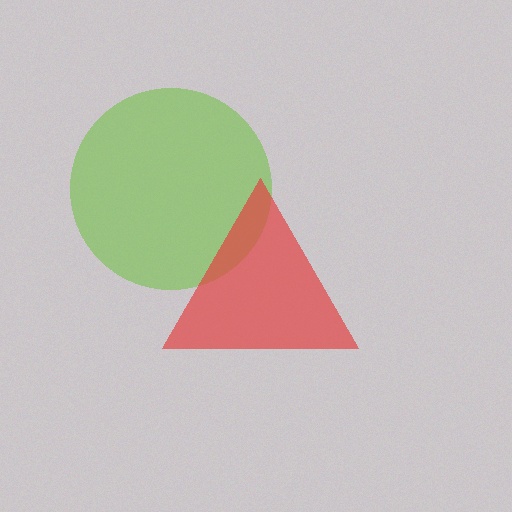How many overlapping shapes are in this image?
There are 2 overlapping shapes in the image.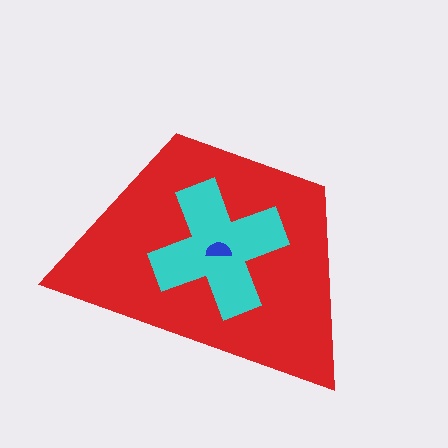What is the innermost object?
The blue semicircle.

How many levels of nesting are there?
3.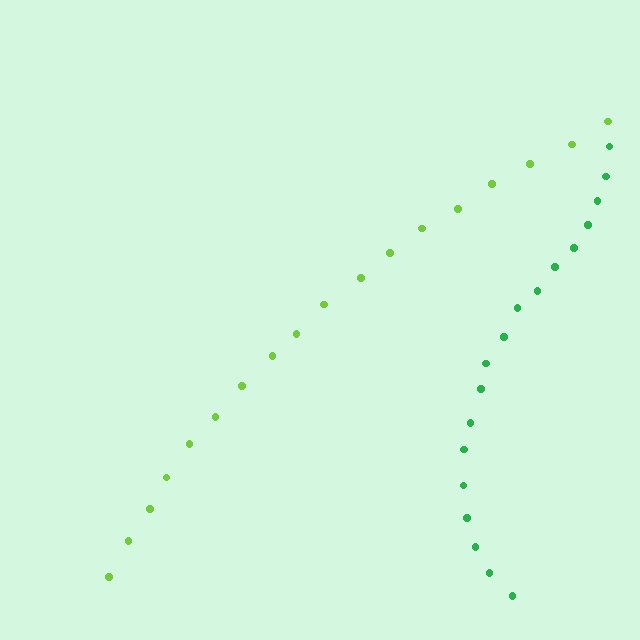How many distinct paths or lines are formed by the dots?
There are 2 distinct paths.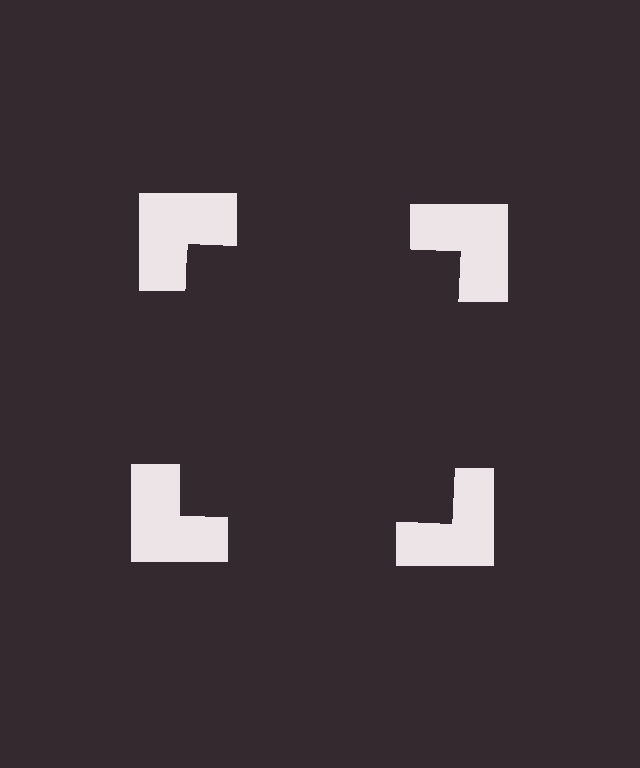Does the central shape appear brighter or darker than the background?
It typically appears slightly darker than the background, even though no actual brightness change is drawn.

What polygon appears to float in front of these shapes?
An illusory square — its edges are inferred from the aligned wedge cuts in the notched squares, not physically drawn.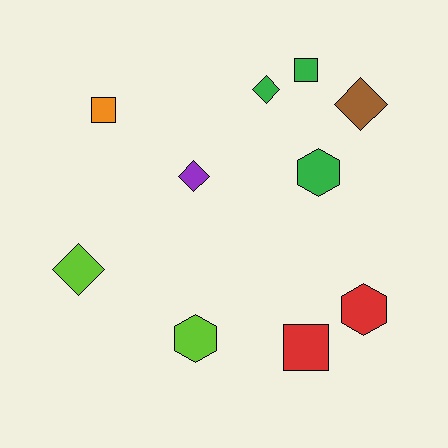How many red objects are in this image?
There are 2 red objects.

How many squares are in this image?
There are 3 squares.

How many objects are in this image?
There are 10 objects.